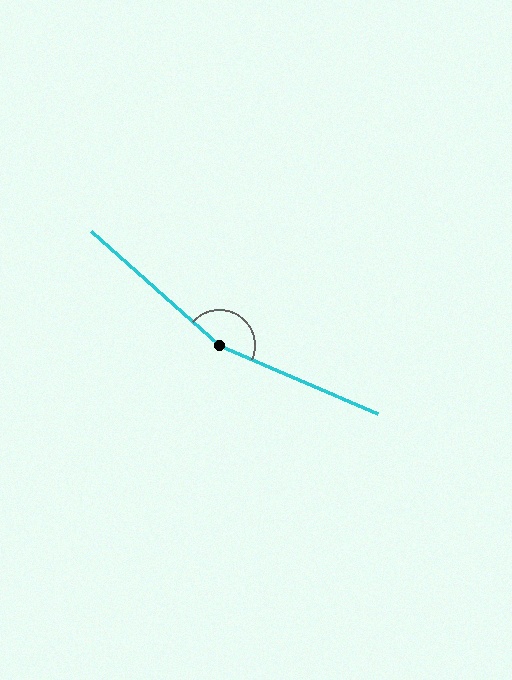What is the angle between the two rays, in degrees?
Approximately 162 degrees.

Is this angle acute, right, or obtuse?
It is obtuse.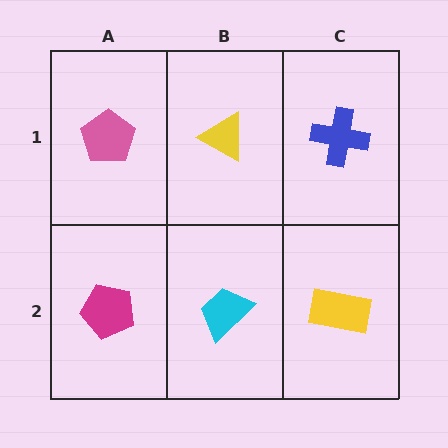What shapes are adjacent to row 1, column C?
A yellow rectangle (row 2, column C), a yellow triangle (row 1, column B).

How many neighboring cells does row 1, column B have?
3.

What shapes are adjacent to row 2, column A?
A pink pentagon (row 1, column A), a cyan trapezoid (row 2, column B).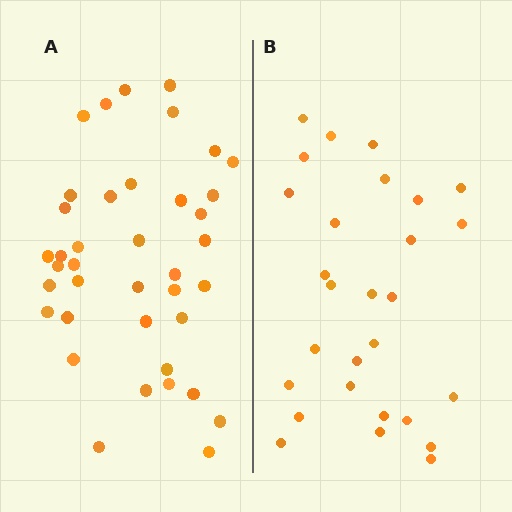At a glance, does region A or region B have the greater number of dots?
Region A (the left region) has more dots.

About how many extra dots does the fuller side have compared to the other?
Region A has roughly 12 or so more dots than region B.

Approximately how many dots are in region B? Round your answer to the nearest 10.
About 30 dots. (The exact count is 28, which rounds to 30.)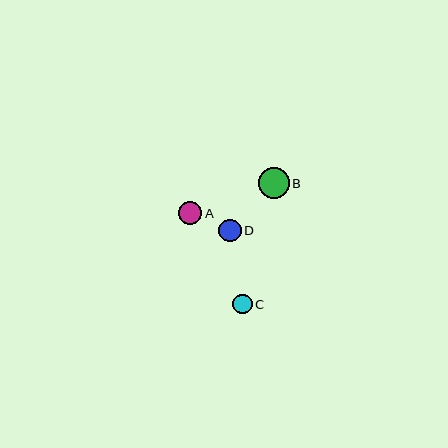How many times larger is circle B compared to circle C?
Circle B is approximately 1.6 times the size of circle C.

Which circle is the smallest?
Circle C is the smallest with a size of approximately 19 pixels.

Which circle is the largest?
Circle B is the largest with a size of approximately 31 pixels.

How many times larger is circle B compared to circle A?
Circle B is approximately 1.3 times the size of circle A.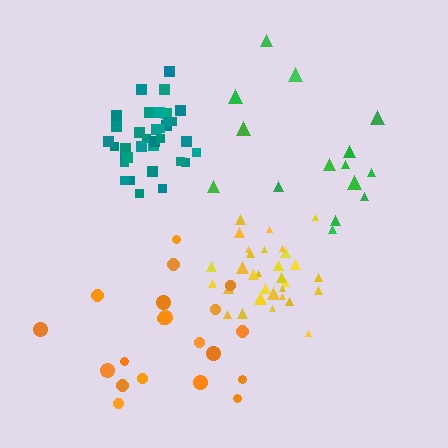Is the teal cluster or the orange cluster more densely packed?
Teal.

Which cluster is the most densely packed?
Teal.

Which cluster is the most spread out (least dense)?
Green.